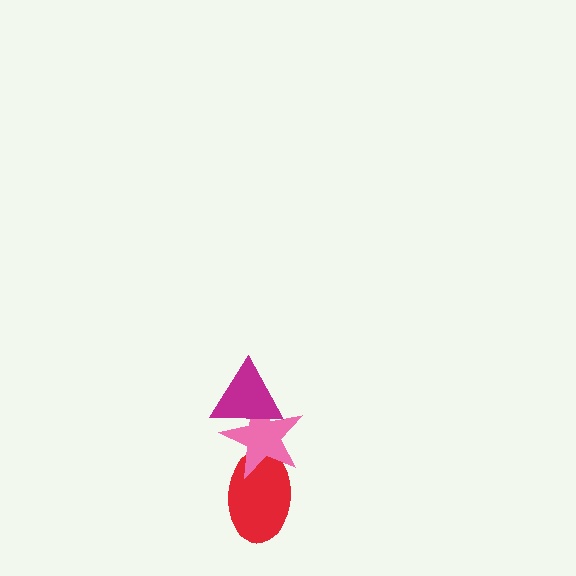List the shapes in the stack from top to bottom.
From top to bottom: the magenta triangle, the pink star, the red ellipse.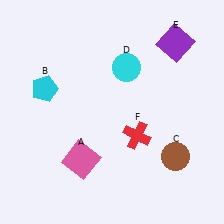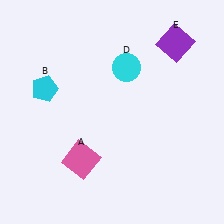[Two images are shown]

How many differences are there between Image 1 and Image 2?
There are 2 differences between the two images.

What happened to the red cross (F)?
The red cross (F) was removed in Image 2. It was in the bottom-right area of Image 1.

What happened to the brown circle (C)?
The brown circle (C) was removed in Image 2. It was in the bottom-right area of Image 1.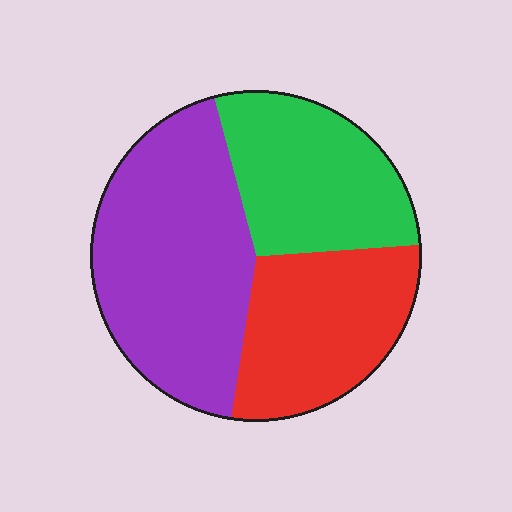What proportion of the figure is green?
Green takes up about one quarter (1/4) of the figure.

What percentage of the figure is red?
Red covers around 30% of the figure.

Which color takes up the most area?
Purple, at roughly 45%.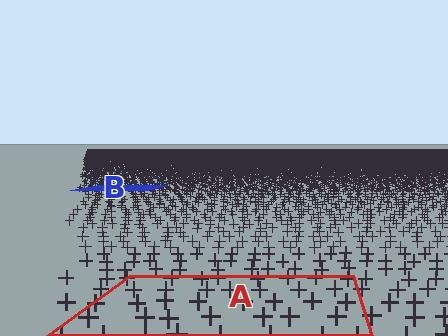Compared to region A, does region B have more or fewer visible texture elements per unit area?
Region B has more texture elements per unit area — they are packed more densely because it is farther away.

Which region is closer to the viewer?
Region A is closer. The texture elements there are larger and more spread out.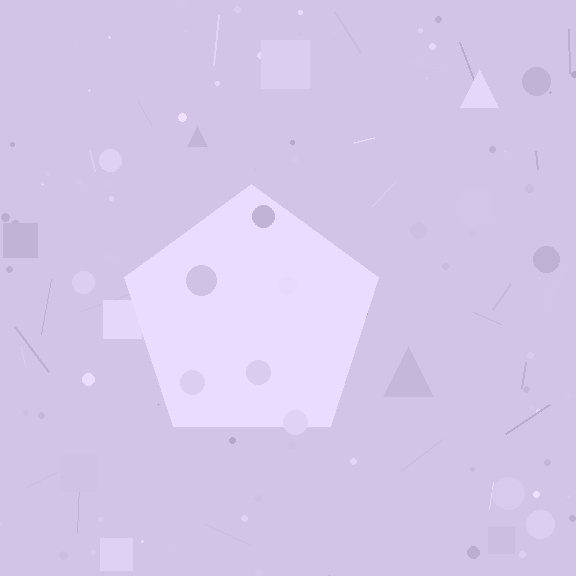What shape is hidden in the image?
A pentagon is hidden in the image.